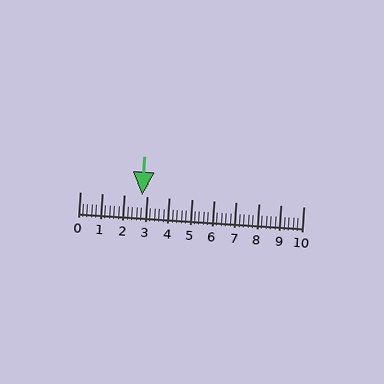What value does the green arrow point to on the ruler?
The green arrow points to approximately 2.8.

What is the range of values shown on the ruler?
The ruler shows values from 0 to 10.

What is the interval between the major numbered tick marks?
The major tick marks are spaced 1 units apart.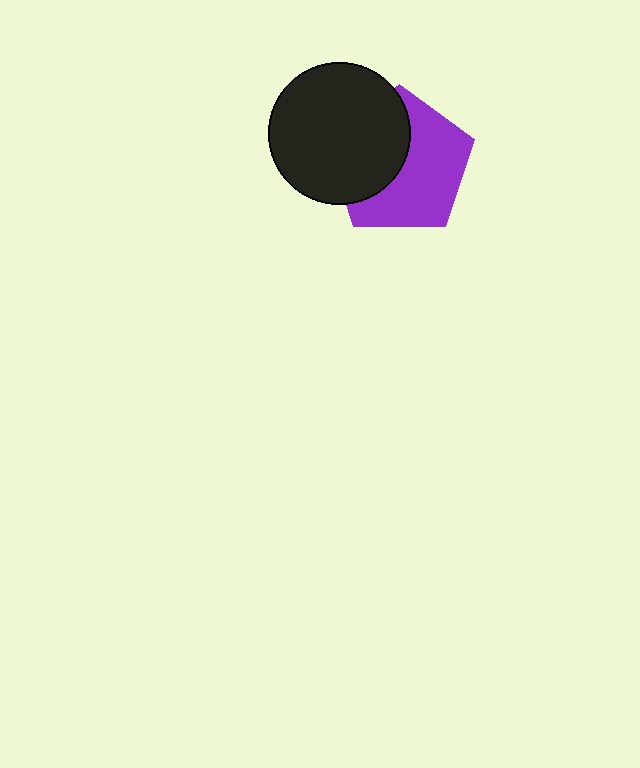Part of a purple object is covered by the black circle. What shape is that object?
It is a pentagon.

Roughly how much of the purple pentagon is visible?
About half of it is visible (roughly 58%).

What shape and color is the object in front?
The object in front is a black circle.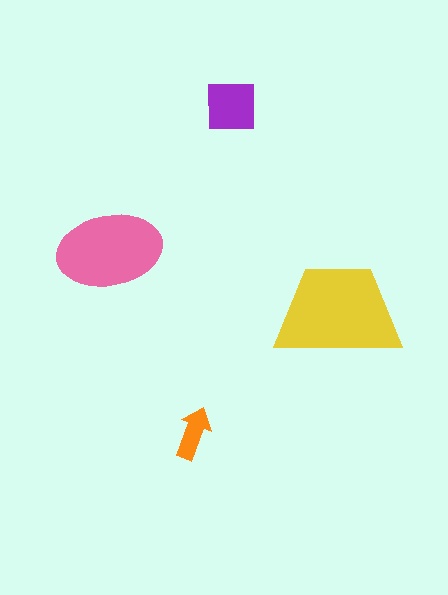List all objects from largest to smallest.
The yellow trapezoid, the pink ellipse, the purple square, the orange arrow.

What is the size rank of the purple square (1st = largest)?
3rd.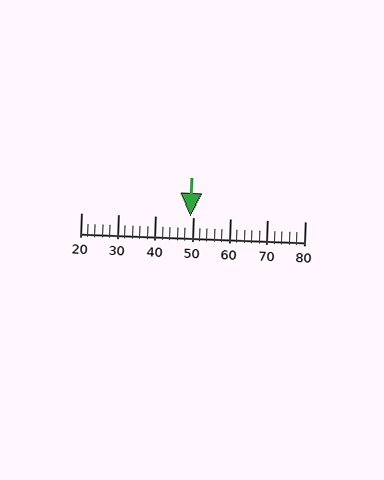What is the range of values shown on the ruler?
The ruler shows values from 20 to 80.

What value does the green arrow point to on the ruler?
The green arrow points to approximately 49.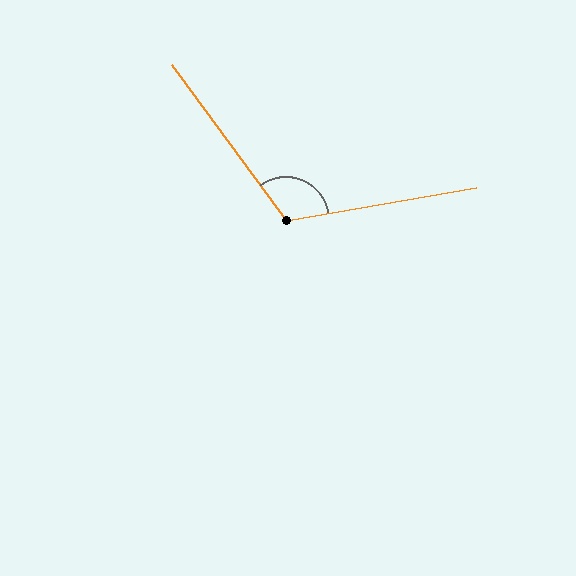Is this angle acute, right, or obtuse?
It is obtuse.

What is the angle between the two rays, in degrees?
Approximately 116 degrees.